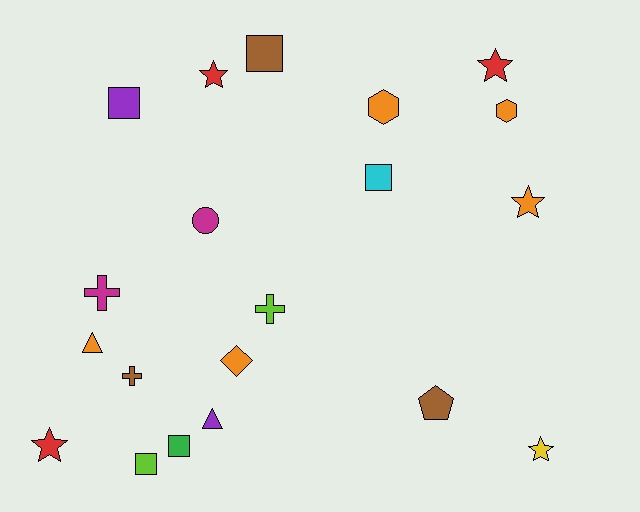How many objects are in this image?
There are 20 objects.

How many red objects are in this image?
There are 3 red objects.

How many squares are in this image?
There are 5 squares.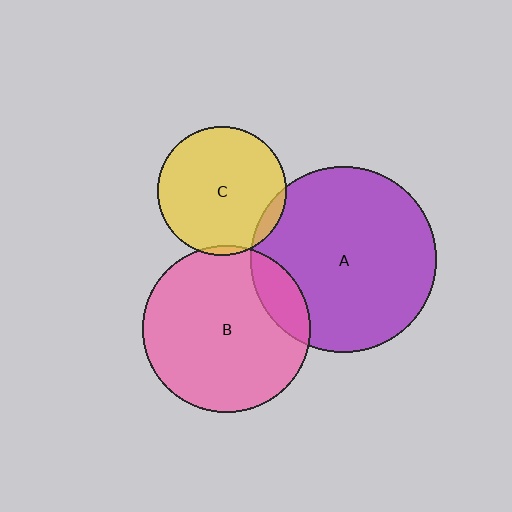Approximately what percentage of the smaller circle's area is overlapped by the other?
Approximately 15%.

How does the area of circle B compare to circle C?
Approximately 1.7 times.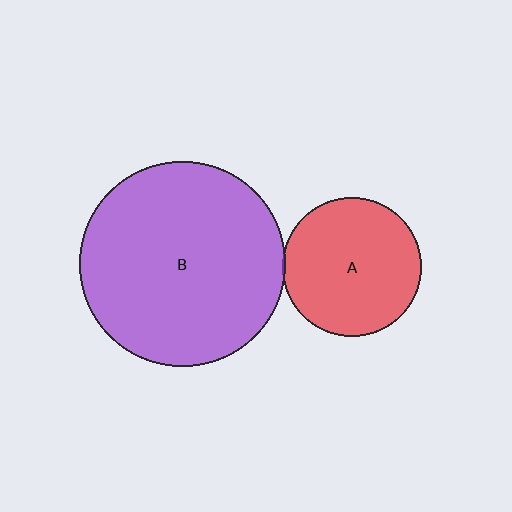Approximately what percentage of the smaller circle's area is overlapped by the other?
Approximately 5%.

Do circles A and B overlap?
Yes.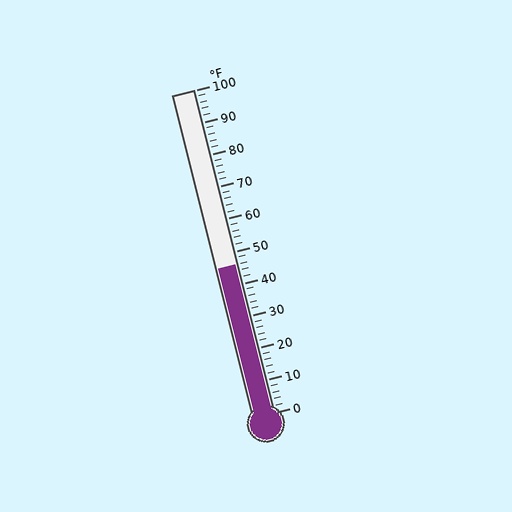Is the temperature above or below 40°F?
The temperature is above 40°F.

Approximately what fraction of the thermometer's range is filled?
The thermometer is filled to approximately 45% of its range.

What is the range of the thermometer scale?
The thermometer scale ranges from 0°F to 100°F.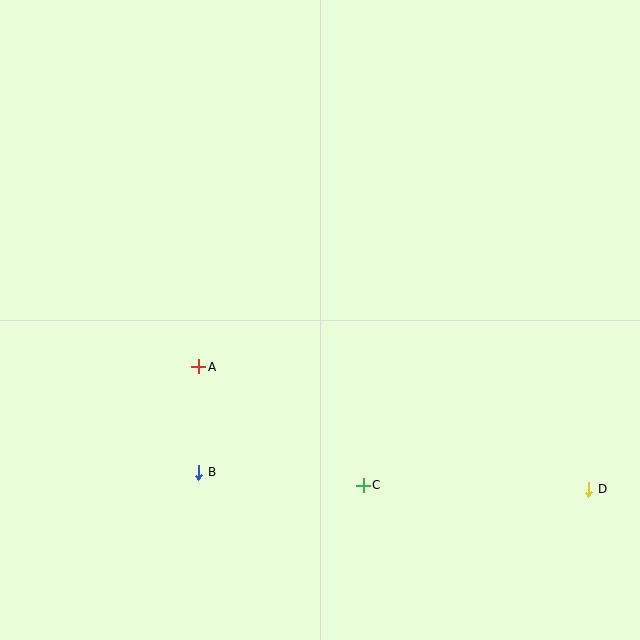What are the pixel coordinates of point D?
Point D is at (589, 489).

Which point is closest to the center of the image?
Point A at (199, 367) is closest to the center.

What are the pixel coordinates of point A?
Point A is at (199, 367).